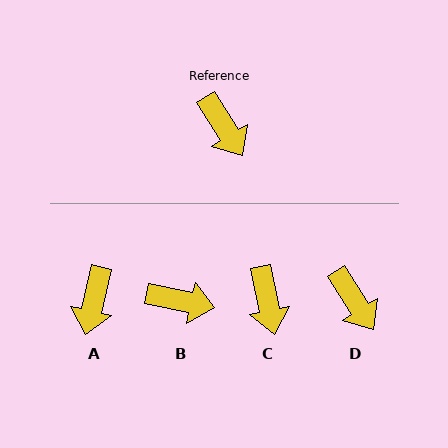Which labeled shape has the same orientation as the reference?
D.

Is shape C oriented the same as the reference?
No, it is off by about 21 degrees.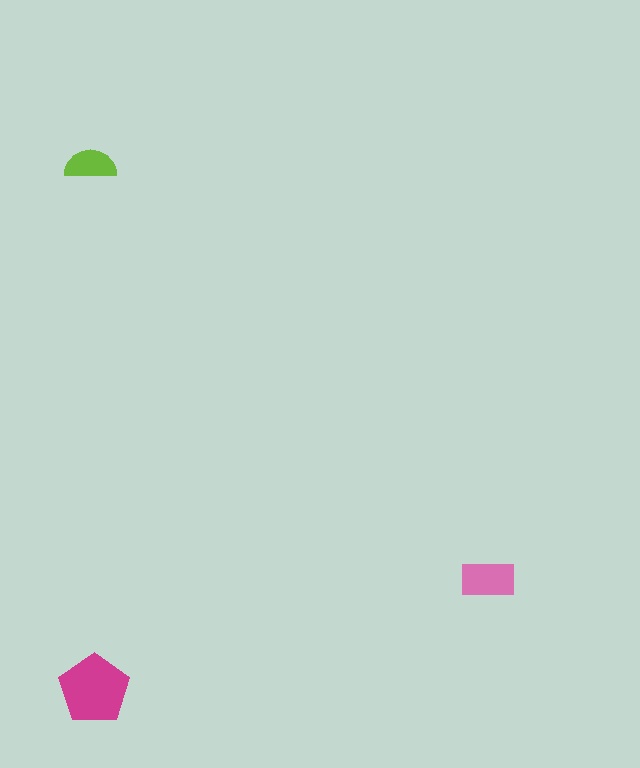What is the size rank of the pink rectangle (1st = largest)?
2nd.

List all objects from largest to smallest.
The magenta pentagon, the pink rectangle, the lime semicircle.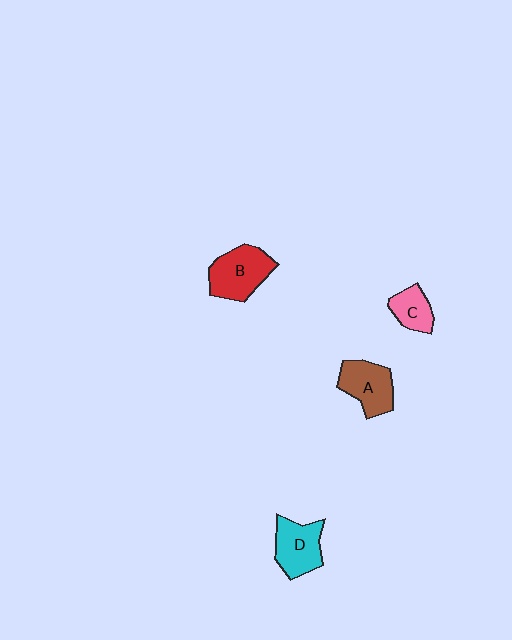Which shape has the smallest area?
Shape C (pink).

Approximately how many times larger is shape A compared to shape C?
Approximately 1.5 times.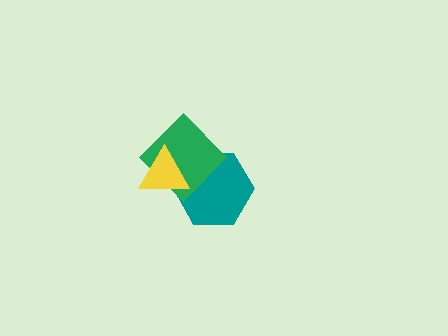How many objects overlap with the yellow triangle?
2 objects overlap with the yellow triangle.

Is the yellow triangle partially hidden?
No, no other shape covers it.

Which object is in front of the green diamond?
The yellow triangle is in front of the green diamond.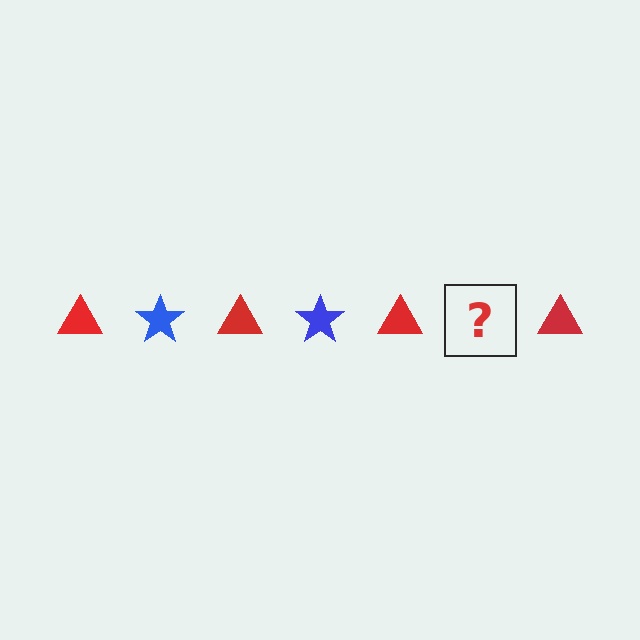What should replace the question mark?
The question mark should be replaced with a blue star.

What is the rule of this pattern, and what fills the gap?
The rule is that the pattern alternates between red triangle and blue star. The gap should be filled with a blue star.